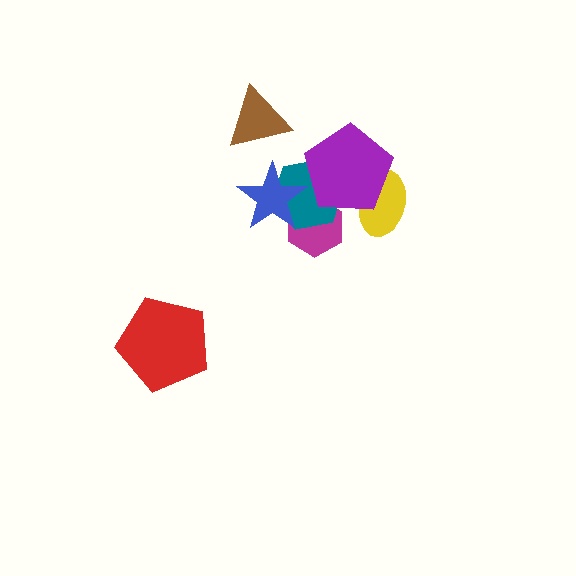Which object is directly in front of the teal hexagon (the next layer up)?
The purple pentagon is directly in front of the teal hexagon.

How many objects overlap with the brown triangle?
0 objects overlap with the brown triangle.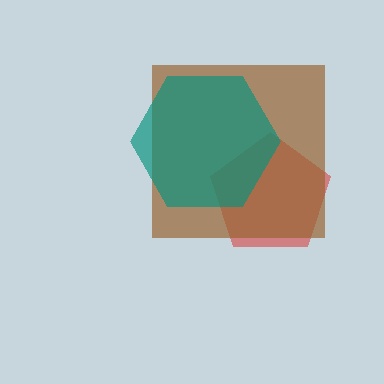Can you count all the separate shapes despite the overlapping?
Yes, there are 3 separate shapes.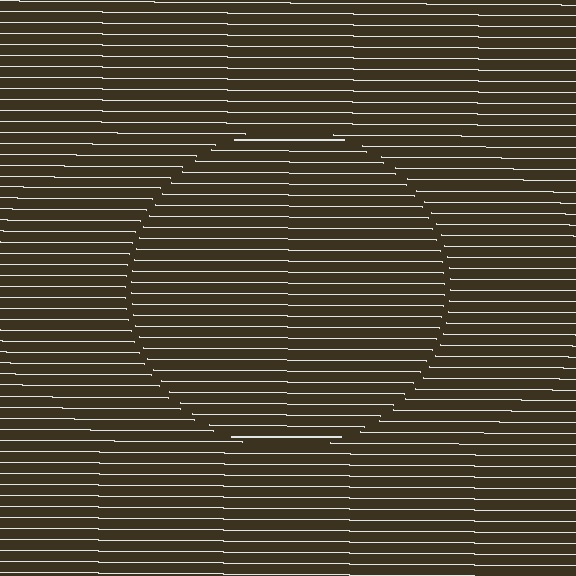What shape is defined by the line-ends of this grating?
An illusory circle. The interior of the shape contains the same grating, shifted by half a period — the contour is defined by the phase discontinuity where line-ends from the inner and outer gratings abut.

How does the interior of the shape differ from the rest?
The interior of the shape contains the same grating, shifted by half a period — the contour is defined by the phase discontinuity where line-ends from the inner and outer gratings abut.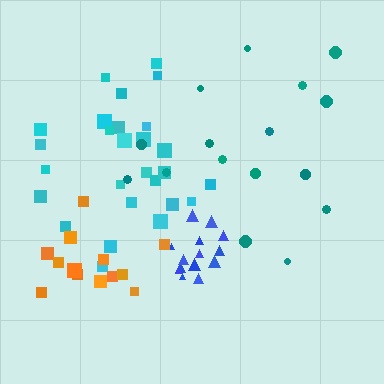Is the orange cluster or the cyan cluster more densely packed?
Cyan.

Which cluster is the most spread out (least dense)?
Teal.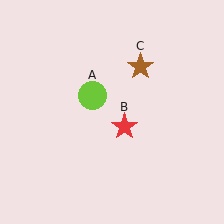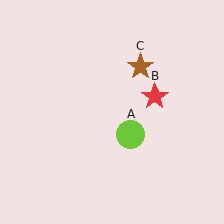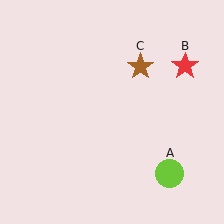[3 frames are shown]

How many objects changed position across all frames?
2 objects changed position: lime circle (object A), red star (object B).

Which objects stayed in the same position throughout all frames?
Brown star (object C) remained stationary.